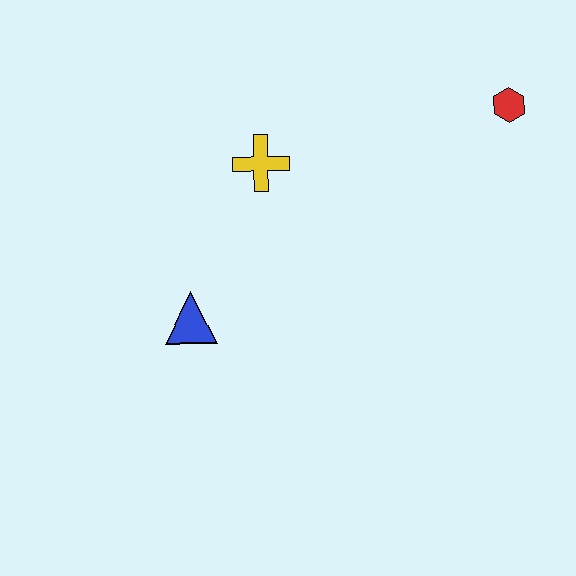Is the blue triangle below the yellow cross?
Yes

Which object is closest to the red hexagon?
The yellow cross is closest to the red hexagon.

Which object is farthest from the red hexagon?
The blue triangle is farthest from the red hexagon.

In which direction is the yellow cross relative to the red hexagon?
The yellow cross is to the left of the red hexagon.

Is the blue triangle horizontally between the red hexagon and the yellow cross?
No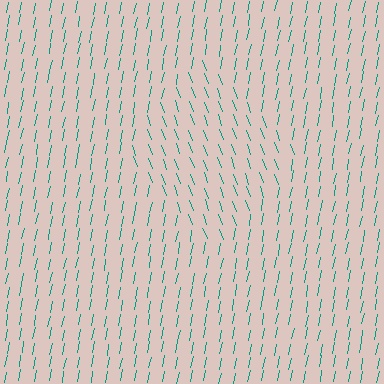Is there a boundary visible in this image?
Yes, there is a texture boundary formed by a change in line orientation.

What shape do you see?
I see a diamond.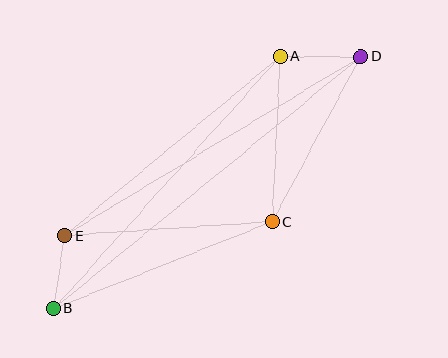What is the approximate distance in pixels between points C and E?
The distance between C and E is approximately 208 pixels.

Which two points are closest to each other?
Points B and E are closest to each other.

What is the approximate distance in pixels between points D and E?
The distance between D and E is approximately 346 pixels.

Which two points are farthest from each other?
Points B and D are farthest from each other.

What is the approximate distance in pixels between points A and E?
The distance between A and E is approximately 280 pixels.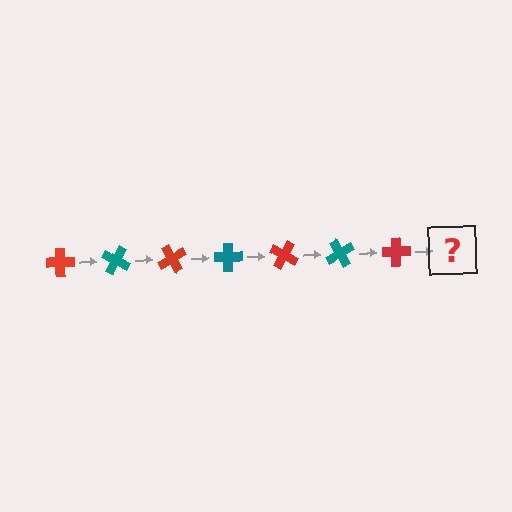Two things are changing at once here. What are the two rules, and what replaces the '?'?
The two rules are that it rotates 30 degrees each step and the color cycles through red and teal. The '?' should be a teal cross, rotated 210 degrees from the start.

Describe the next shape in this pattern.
It should be a teal cross, rotated 210 degrees from the start.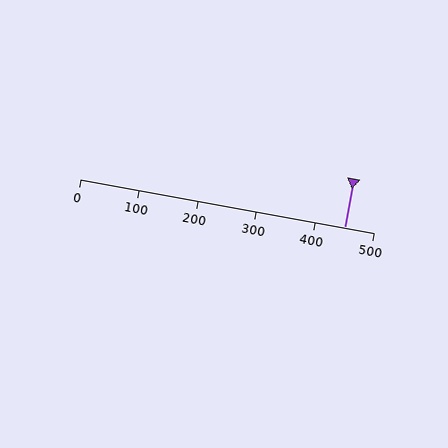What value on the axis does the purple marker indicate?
The marker indicates approximately 450.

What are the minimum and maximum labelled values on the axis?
The axis runs from 0 to 500.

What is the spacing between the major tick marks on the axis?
The major ticks are spaced 100 apart.